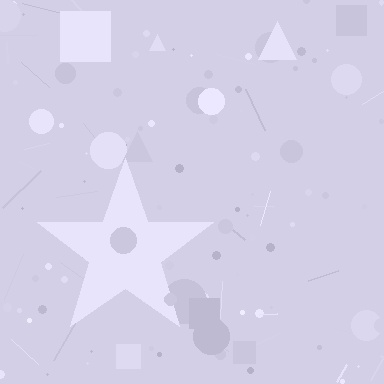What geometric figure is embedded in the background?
A star is embedded in the background.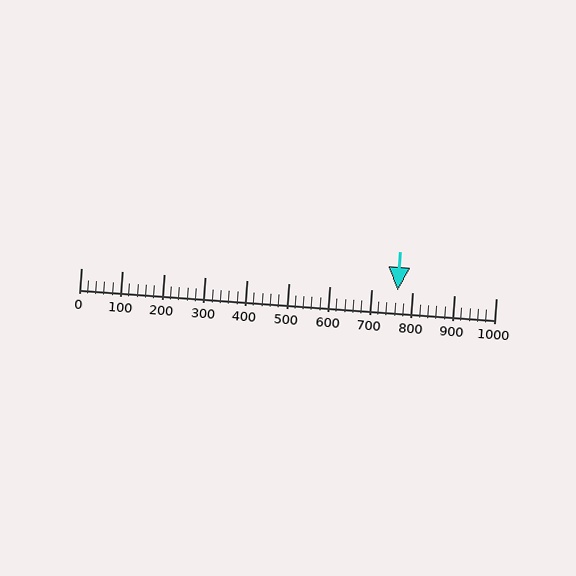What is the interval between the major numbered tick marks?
The major tick marks are spaced 100 units apart.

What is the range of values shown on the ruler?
The ruler shows values from 0 to 1000.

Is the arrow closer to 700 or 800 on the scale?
The arrow is closer to 800.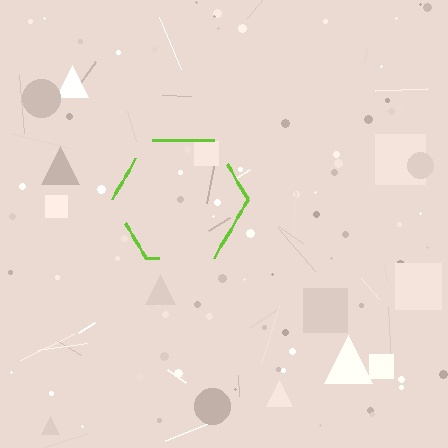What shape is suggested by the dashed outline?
The dashed outline suggests a hexagon.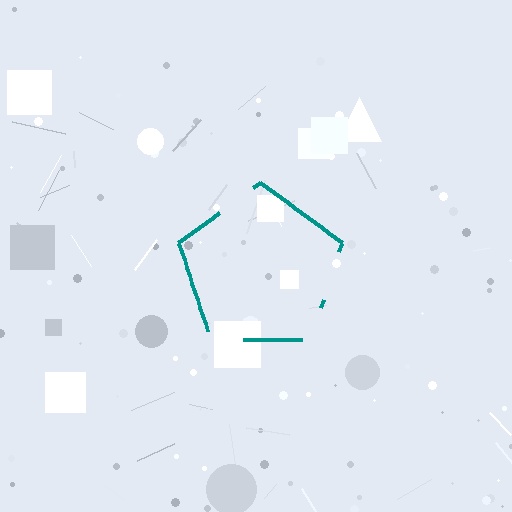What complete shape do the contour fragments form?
The contour fragments form a pentagon.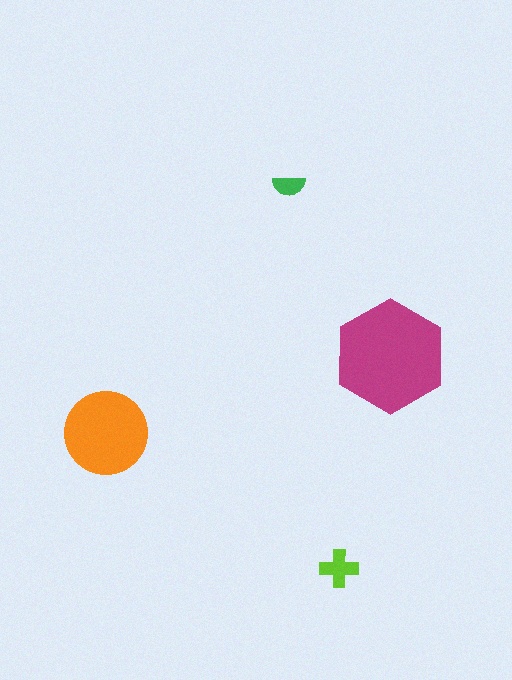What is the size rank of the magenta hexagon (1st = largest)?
1st.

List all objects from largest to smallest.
The magenta hexagon, the orange circle, the lime cross, the green semicircle.